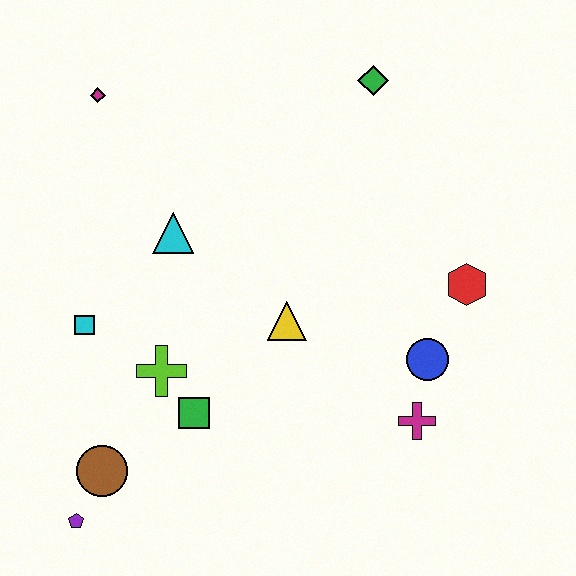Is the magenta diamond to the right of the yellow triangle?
No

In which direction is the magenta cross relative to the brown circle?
The magenta cross is to the right of the brown circle.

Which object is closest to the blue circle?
The magenta cross is closest to the blue circle.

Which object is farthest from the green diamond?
The purple pentagon is farthest from the green diamond.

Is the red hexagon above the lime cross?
Yes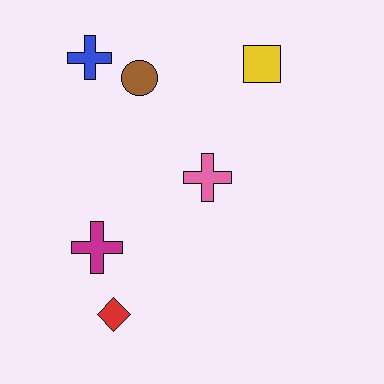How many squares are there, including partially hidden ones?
There is 1 square.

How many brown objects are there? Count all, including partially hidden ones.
There is 1 brown object.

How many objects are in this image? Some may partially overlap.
There are 6 objects.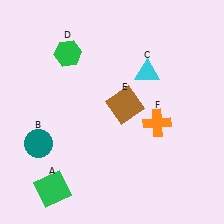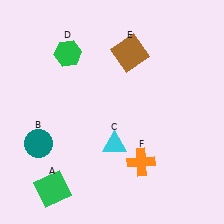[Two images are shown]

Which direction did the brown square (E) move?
The brown square (E) moved up.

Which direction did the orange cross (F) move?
The orange cross (F) moved down.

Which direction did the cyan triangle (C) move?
The cyan triangle (C) moved down.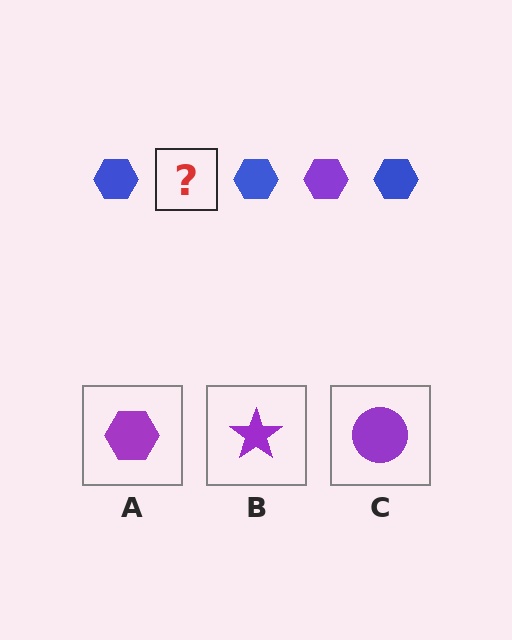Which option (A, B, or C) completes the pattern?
A.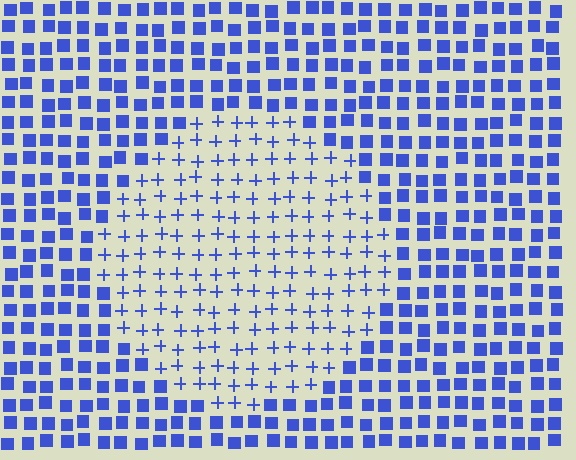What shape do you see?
I see a circle.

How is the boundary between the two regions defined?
The boundary is defined by a change in element shape: plus signs inside vs. squares outside. All elements share the same color and spacing.